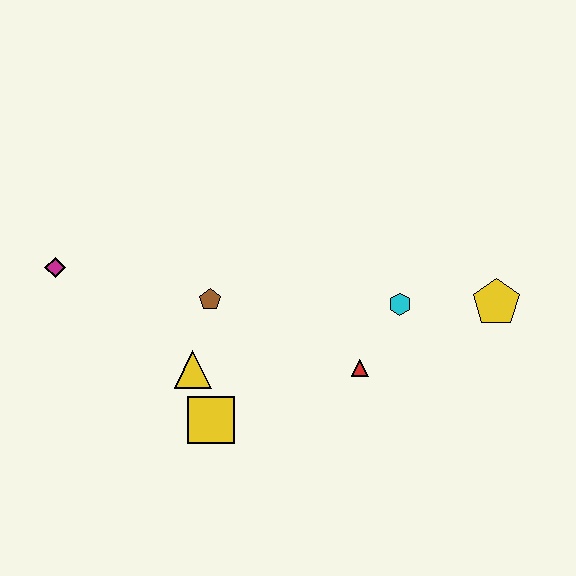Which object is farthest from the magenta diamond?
The yellow pentagon is farthest from the magenta diamond.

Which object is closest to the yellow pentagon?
The cyan hexagon is closest to the yellow pentagon.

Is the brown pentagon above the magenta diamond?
No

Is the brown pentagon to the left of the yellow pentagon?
Yes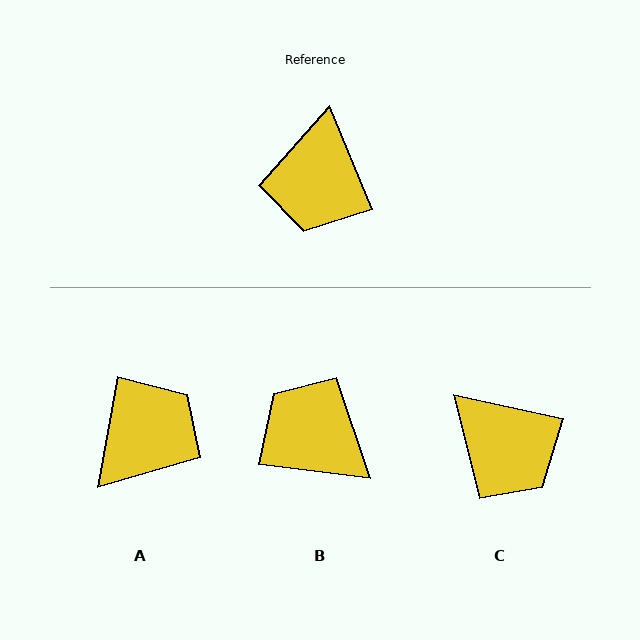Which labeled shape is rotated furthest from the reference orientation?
A, about 147 degrees away.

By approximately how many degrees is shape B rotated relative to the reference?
Approximately 120 degrees clockwise.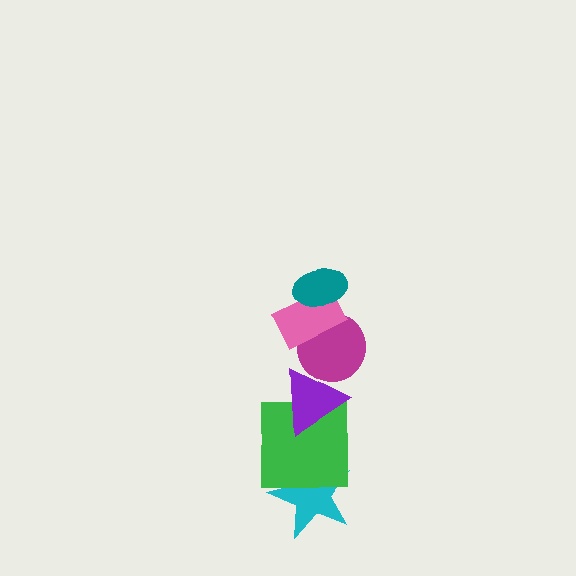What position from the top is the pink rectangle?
The pink rectangle is 2nd from the top.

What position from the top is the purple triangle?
The purple triangle is 4th from the top.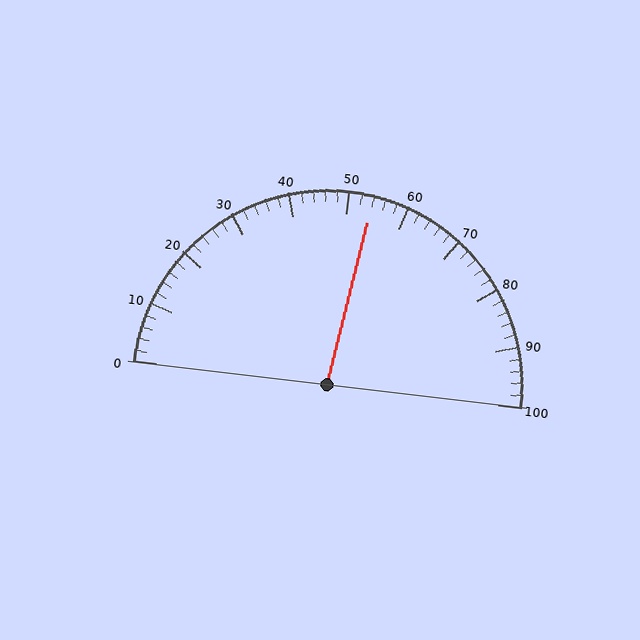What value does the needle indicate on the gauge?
The needle indicates approximately 54.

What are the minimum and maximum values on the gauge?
The gauge ranges from 0 to 100.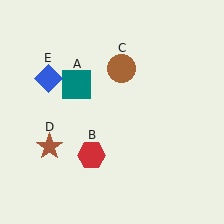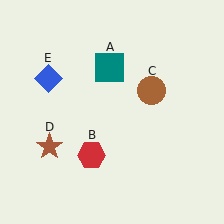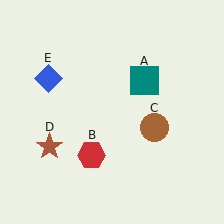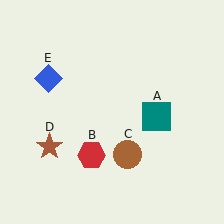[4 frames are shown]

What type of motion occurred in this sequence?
The teal square (object A), brown circle (object C) rotated clockwise around the center of the scene.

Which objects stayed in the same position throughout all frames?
Red hexagon (object B) and brown star (object D) and blue diamond (object E) remained stationary.